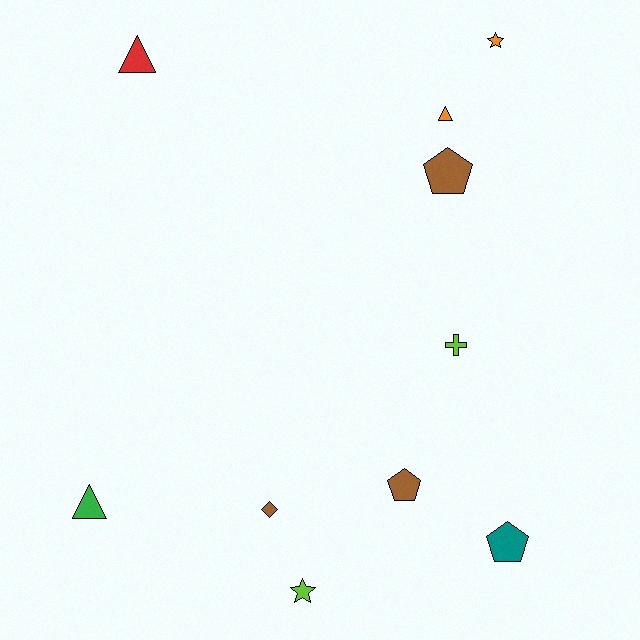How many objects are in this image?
There are 10 objects.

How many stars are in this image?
There are 2 stars.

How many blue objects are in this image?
There are no blue objects.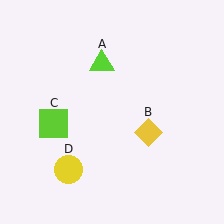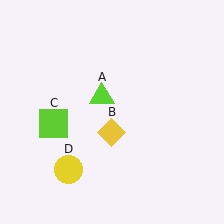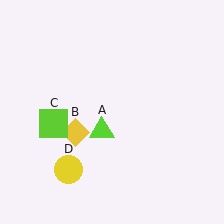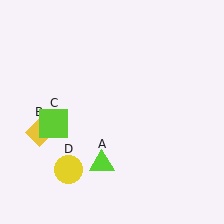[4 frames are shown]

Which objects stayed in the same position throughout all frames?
Lime square (object C) and yellow circle (object D) remained stationary.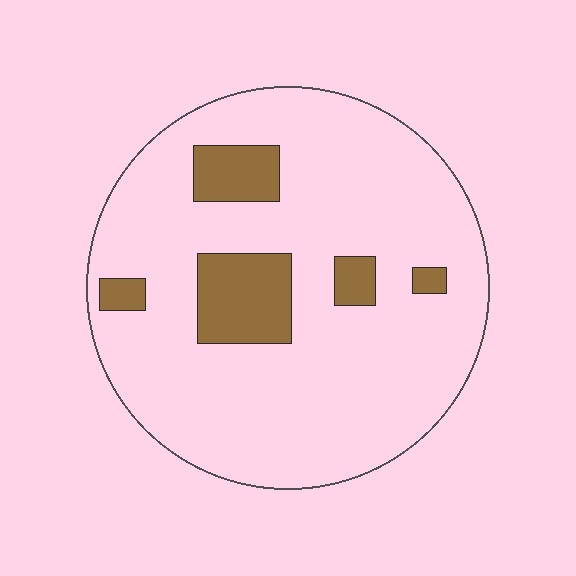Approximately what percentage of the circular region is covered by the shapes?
Approximately 15%.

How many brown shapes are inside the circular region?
5.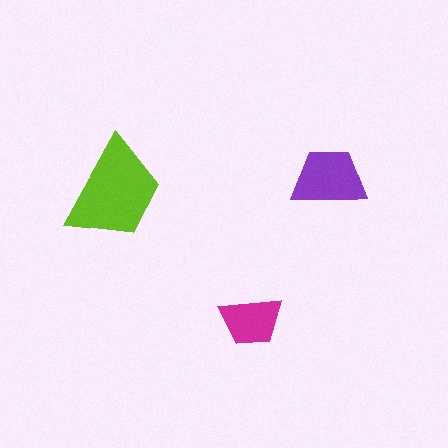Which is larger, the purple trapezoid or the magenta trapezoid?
The purple one.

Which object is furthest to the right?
The purple trapezoid is rightmost.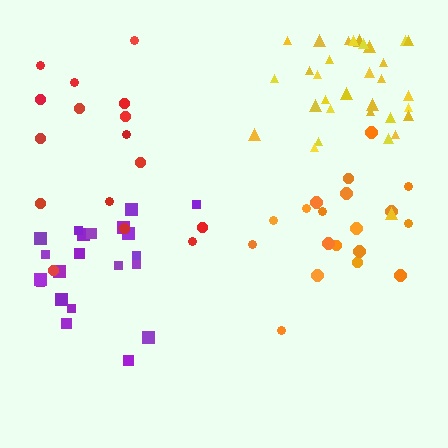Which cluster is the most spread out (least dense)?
Red.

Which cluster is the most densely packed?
Purple.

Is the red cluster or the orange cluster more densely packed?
Orange.